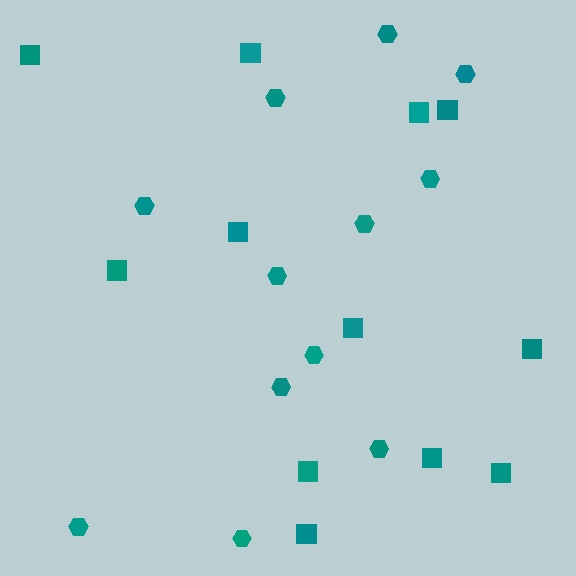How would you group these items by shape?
There are 2 groups: one group of squares (12) and one group of hexagons (12).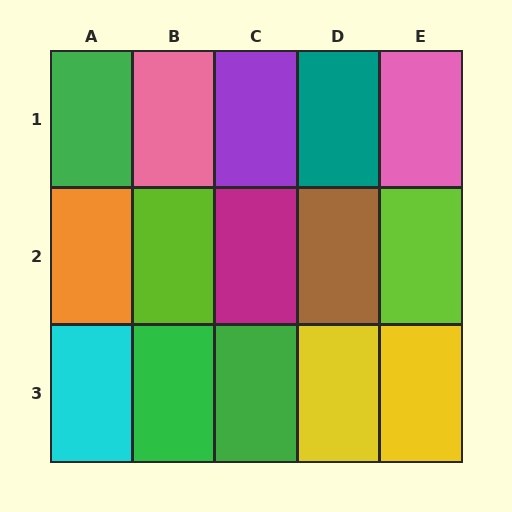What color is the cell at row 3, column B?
Green.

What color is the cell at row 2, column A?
Orange.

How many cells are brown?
1 cell is brown.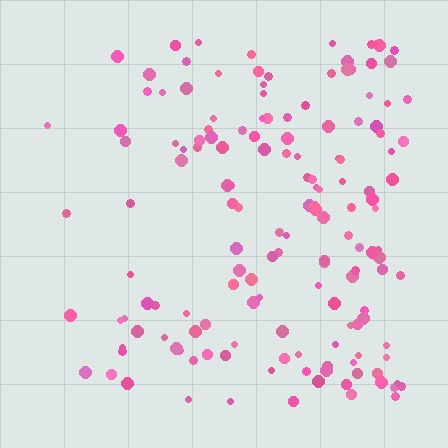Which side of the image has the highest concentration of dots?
The right.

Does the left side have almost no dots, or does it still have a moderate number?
Still a moderate number, just noticeably fewer than the right.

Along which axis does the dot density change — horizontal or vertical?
Horizontal.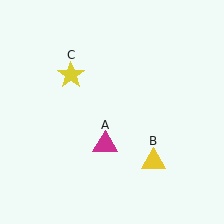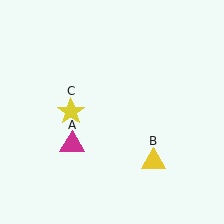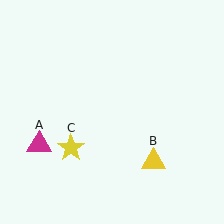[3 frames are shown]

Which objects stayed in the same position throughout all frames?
Yellow triangle (object B) remained stationary.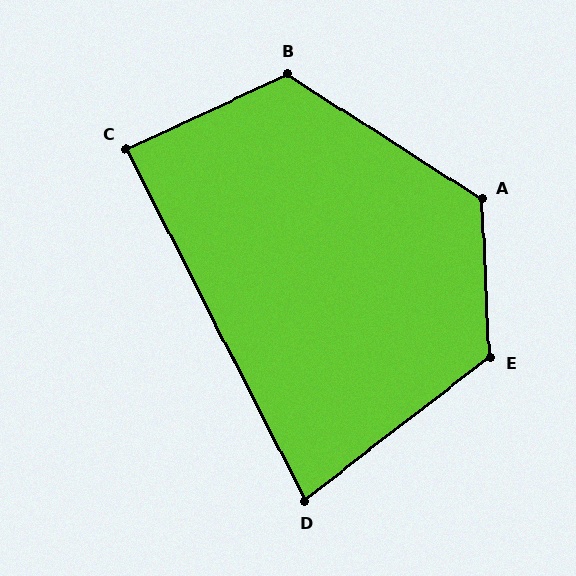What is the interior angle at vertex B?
Approximately 123 degrees (obtuse).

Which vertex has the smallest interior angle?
D, at approximately 79 degrees.